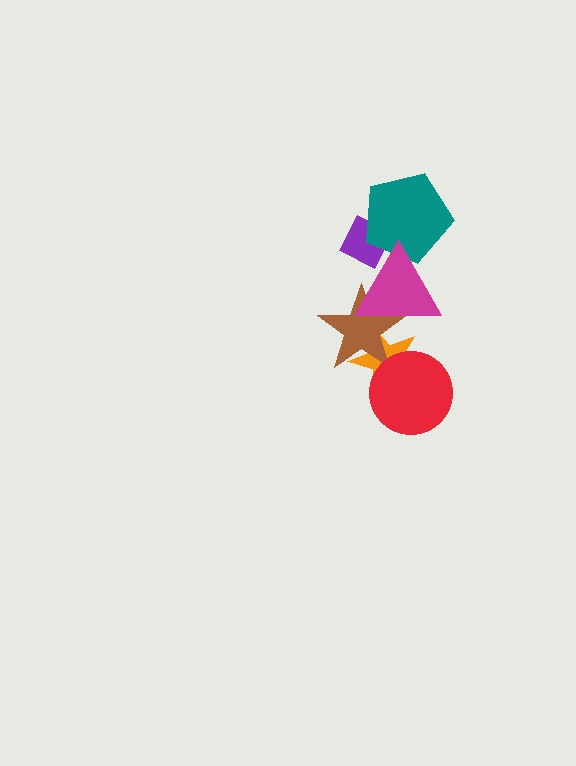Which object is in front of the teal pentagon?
The magenta triangle is in front of the teal pentagon.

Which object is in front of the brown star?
The magenta triangle is in front of the brown star.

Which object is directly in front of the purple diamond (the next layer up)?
The teal pentagon is directly in front of the purple diamond.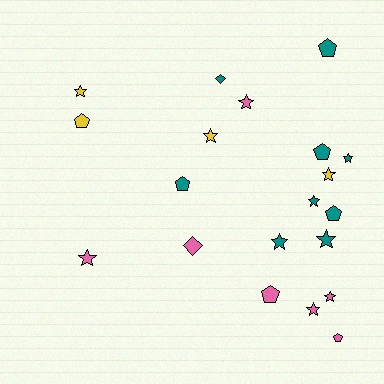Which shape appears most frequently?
Star, with 11 objects.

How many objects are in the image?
There are 20 objects.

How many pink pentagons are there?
There are 2 pink pentagons.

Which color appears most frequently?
Teal, with 9 objects.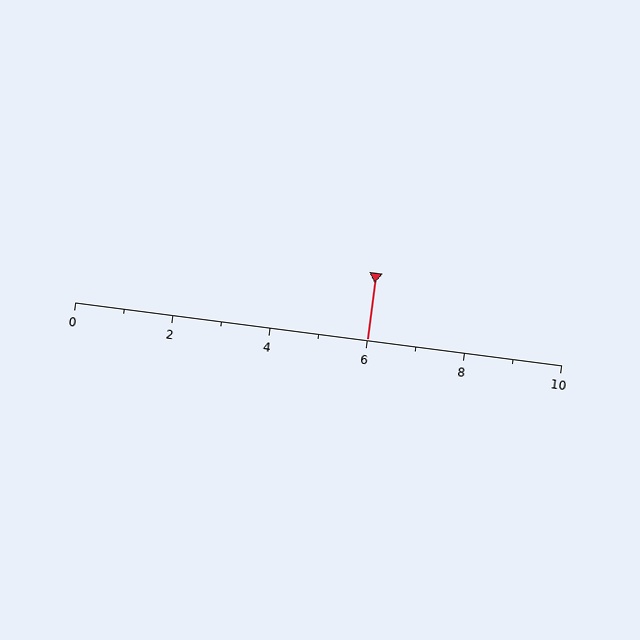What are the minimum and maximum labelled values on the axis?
The axis runs from 0 to 10.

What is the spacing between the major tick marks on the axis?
The major ticks are spaced 2 apart.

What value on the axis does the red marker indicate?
The marker indicates approximately 6.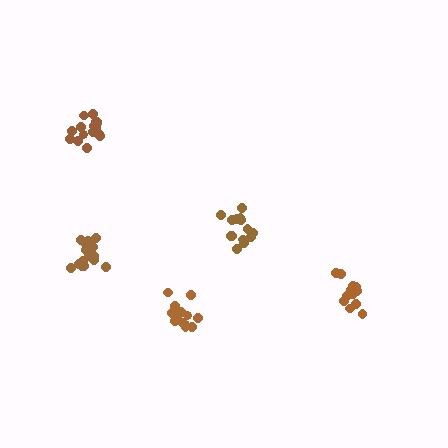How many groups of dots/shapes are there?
There are 5 groups.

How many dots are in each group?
Group 1: 17 dots, Group 2: 14 dots, Group 3: 15 dots, Group 4: 13 dots, Group 5: 18 dots (77 total).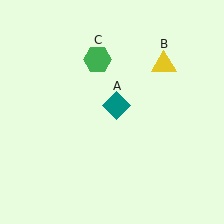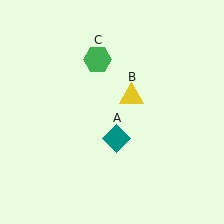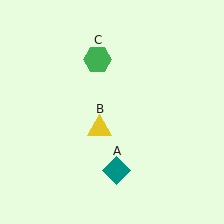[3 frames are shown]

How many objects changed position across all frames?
2 objects changed position: teal diamond (object A), yellow triangle (object B).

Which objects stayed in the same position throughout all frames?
Green hexagon (object C) remained stationary.